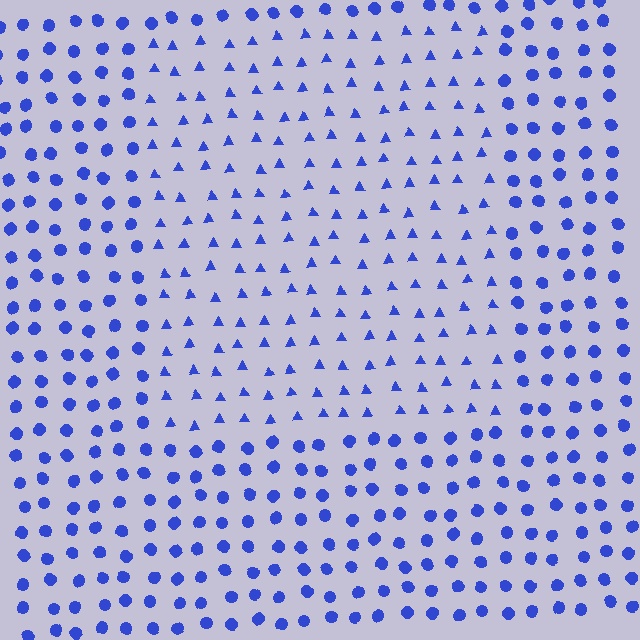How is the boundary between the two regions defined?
The boundary is defined by a change in element shape: triangles inside vs. circles outside. All elements share the same color and spacing.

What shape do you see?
I see a rectangle.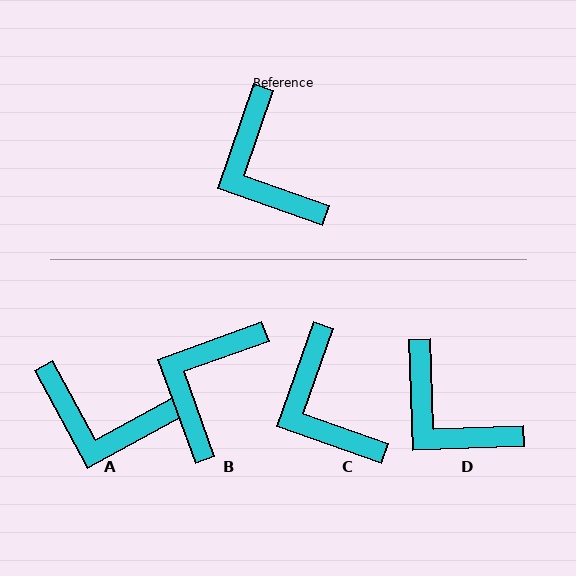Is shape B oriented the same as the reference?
No, it is off by about 51 degrees.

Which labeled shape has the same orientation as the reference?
C.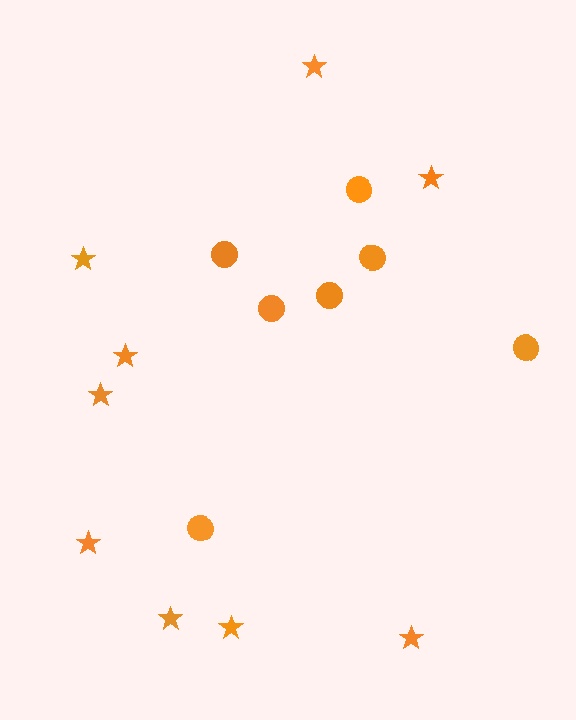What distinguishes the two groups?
There are 2 groups: one group of circles (7) and one group of stars (9).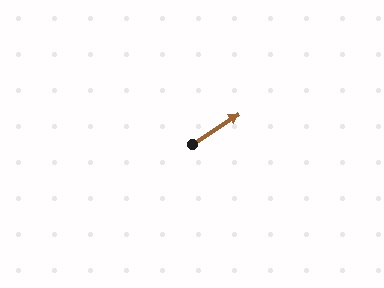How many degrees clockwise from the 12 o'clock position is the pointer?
Approximately 57 degrees.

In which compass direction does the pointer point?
Northeast.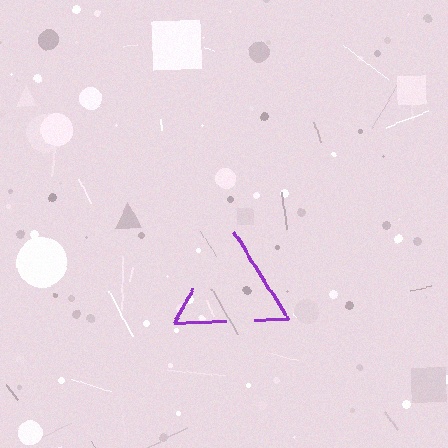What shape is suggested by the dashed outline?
The dashed outline suggests a triangle.